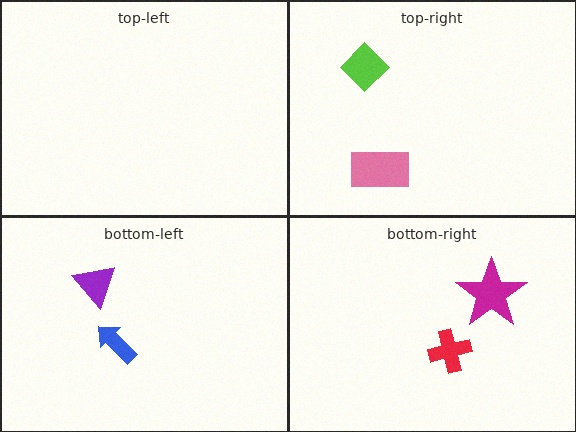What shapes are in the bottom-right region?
The red cross, the magenta star.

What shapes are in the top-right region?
The pink rectangle, the lime diamond.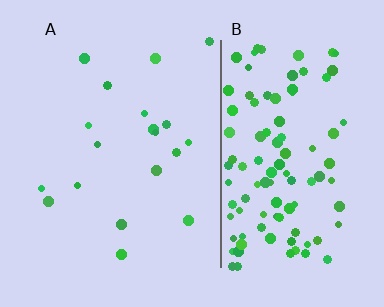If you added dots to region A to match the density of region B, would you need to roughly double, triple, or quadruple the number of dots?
Approximately quadruple.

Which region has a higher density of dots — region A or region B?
B (the right).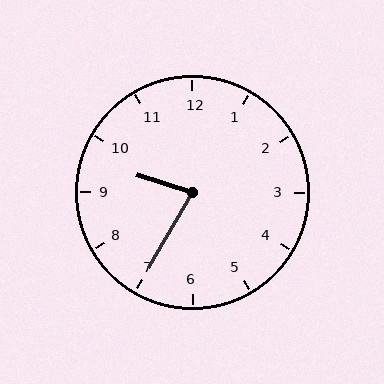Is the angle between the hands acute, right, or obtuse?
It is acute.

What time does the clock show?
9:35.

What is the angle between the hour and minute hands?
Approximately 78 degrees.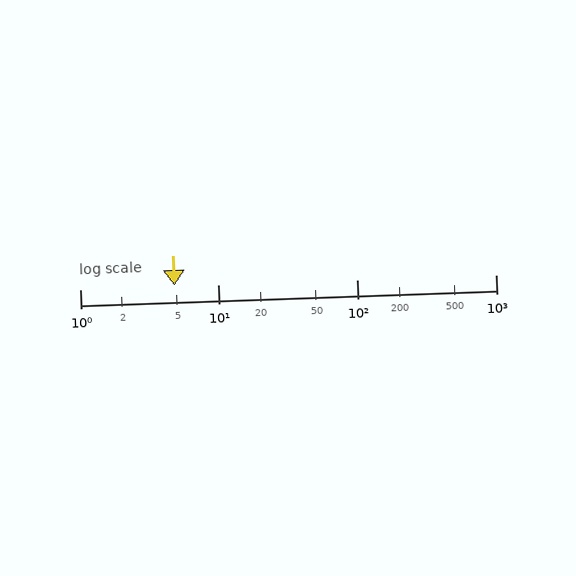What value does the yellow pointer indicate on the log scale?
The pointer indicates approximately 4.8.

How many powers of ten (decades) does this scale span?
The scale spans 3 decades, from 1 to 1000.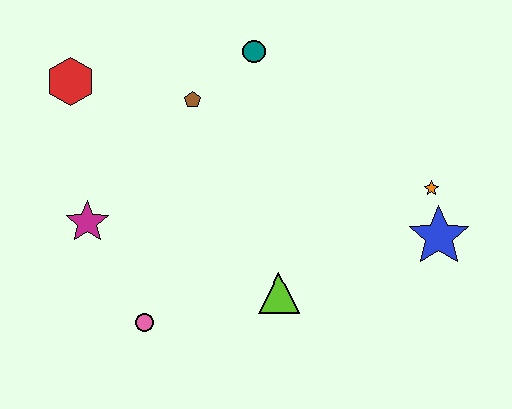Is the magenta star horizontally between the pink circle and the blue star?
No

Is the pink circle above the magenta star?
No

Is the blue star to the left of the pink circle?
No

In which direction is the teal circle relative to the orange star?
The teal circle is to the left of the orange star.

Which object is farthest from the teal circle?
The pink circle is farthest from the teal circle.